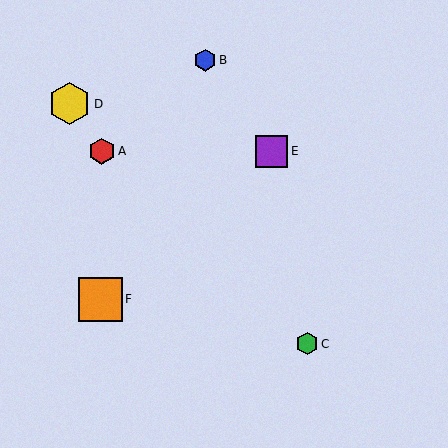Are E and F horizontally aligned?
No, E is at y≈151 and F is at y≈299.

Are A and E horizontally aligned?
Yes, both are at y≈151.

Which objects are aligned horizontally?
Objects A, E are aligned horizontally.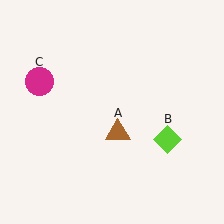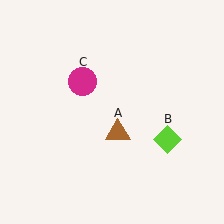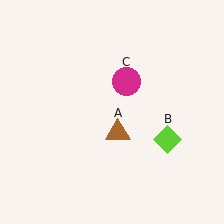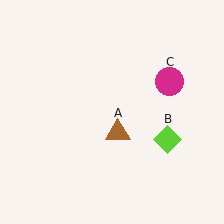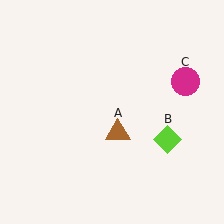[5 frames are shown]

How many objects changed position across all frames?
1 object changed position: magenta circle (object C).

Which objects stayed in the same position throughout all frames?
Brown triangle (object A) and lime diamond (object B) remained stationary.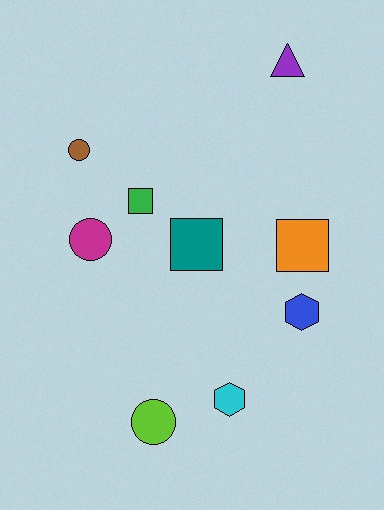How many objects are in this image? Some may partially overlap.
There are 9 objects.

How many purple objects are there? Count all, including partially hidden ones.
There is 1 purple object.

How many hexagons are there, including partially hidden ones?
There are 2 hexagons.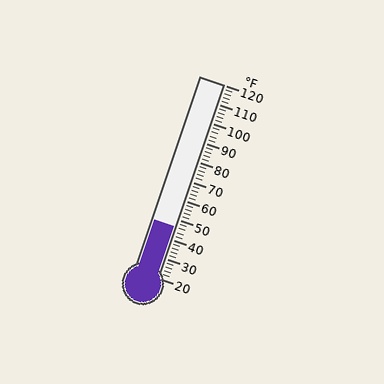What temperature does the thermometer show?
The thermometer shows approximately 46°F.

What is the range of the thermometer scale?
The thermometer scale ranges from 20°F to 120°F.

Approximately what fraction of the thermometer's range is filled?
The thermometer is filled to approximately 25% of its range.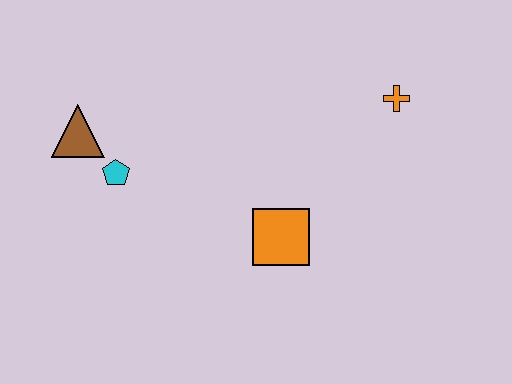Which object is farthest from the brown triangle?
The orange cross is farthest from the brown triangle.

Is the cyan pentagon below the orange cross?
Yes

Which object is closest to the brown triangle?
The cyan pentagon is closest to the brown triangle.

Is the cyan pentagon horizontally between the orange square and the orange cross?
No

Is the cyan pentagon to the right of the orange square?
No